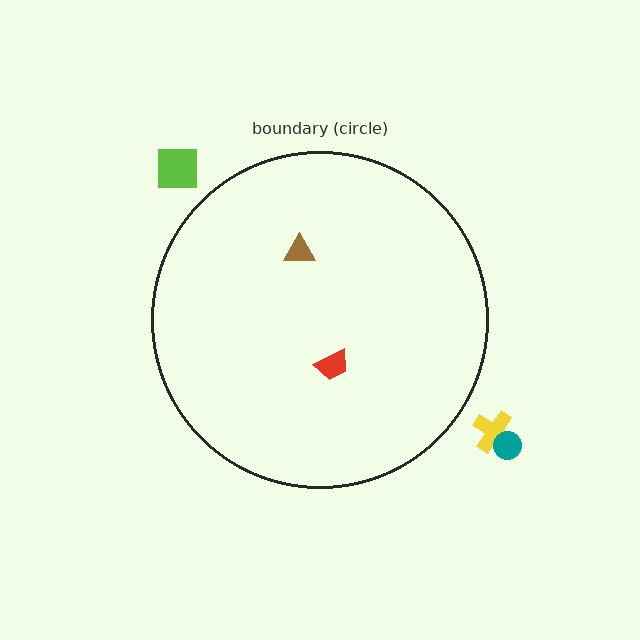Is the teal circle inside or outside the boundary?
Outside.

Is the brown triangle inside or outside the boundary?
Inside.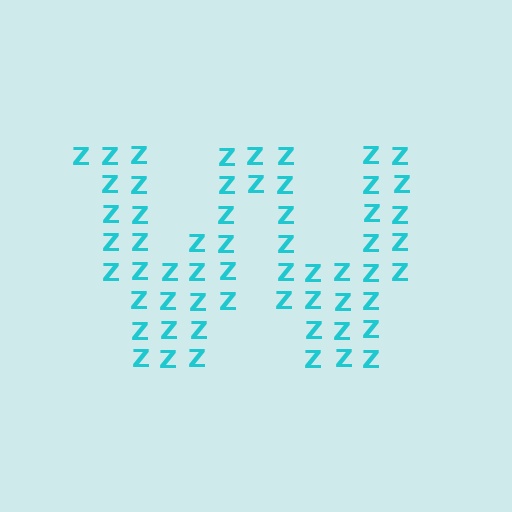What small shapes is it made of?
It is made of small letter Z's.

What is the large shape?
The large shape is the letter W.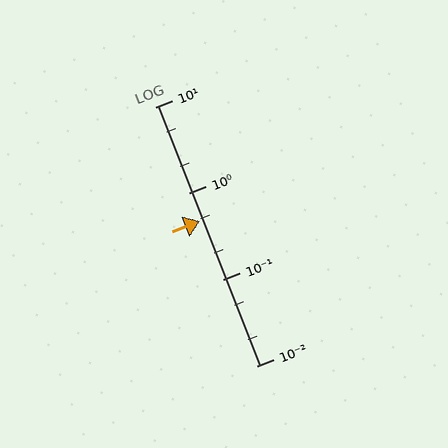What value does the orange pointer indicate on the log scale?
The pointer indicates approximately 0.48.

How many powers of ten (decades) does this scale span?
The scale spans 3 decades, from 0.01 to 10.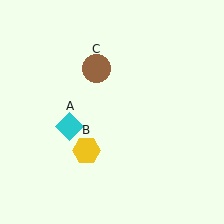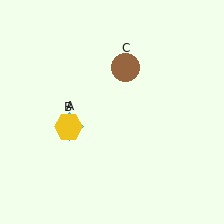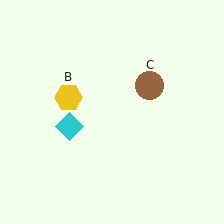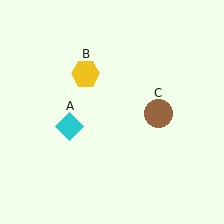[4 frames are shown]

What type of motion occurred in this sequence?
The yellow hexagon (object B), brown circle (object C) rotated clockwise around the center of the scene.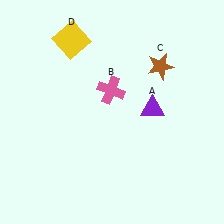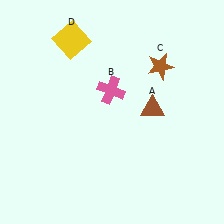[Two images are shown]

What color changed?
The triangle (A) changed from purple in Image 1 to brown in Image 2.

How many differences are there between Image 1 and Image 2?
There is 1 difference between the two images.